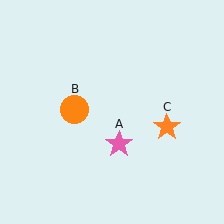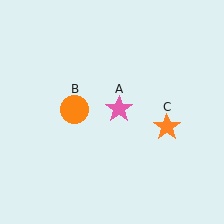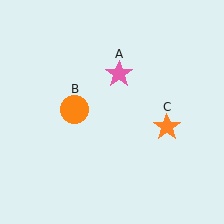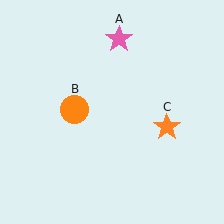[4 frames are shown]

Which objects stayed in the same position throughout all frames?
Orange circle (object B) and orange star (object C) remained stationary.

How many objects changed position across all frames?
1 object changed position: pink star (object A).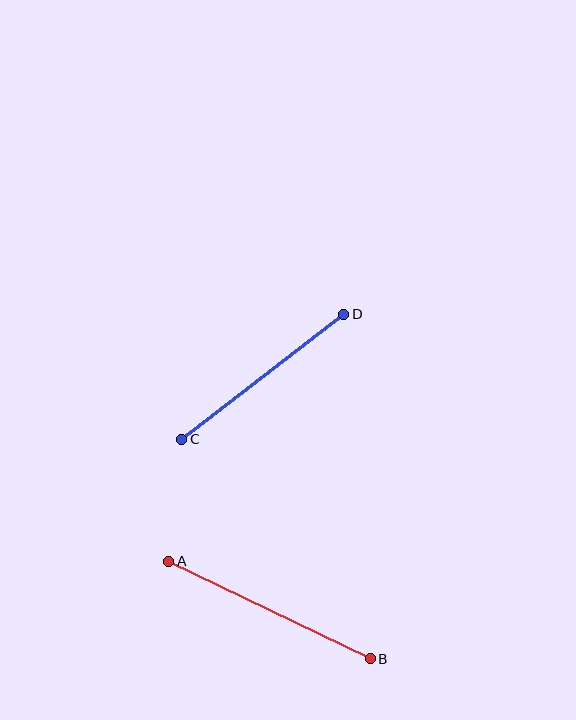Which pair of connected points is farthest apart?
Points A and B are farthest apart.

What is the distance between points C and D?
The distance is approximately 205 pixels.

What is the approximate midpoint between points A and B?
The midpoint is at approximately (269, 610) pixels.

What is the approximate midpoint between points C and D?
The midpoint is at approximately (263, 377) pixels.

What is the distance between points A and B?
The distance is approximately 224 pixels.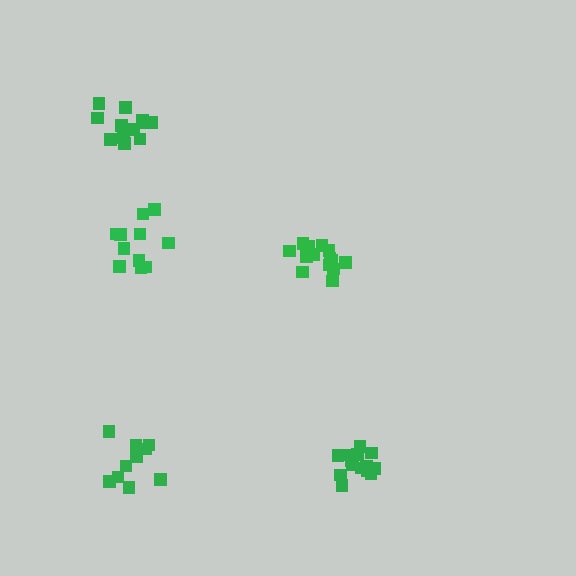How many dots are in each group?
Group 1: 12 dots, Group 2: 11 dots, Group 3: 15 dots, Group 4: 14 dots, Group 5: 12 dots (64 total).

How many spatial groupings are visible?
There are 5 spatial groupings.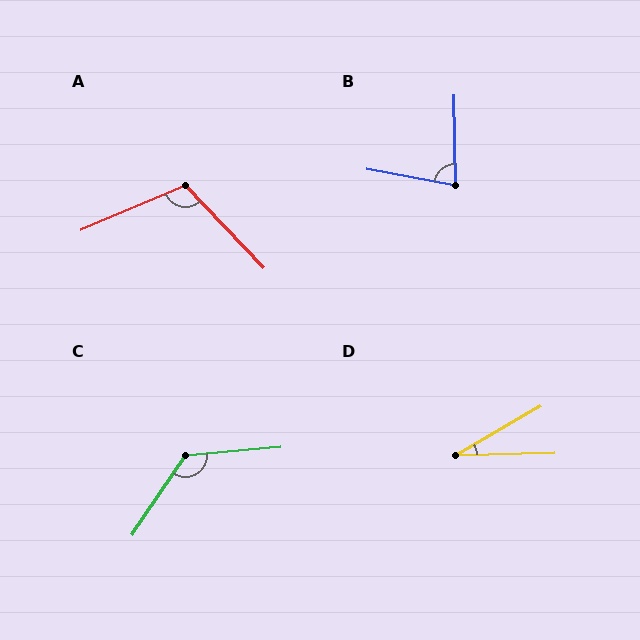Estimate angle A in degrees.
Approximately 110 degrees.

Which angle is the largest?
C, at approximately 129 degrees.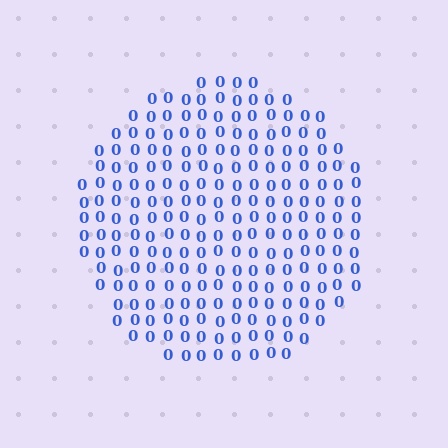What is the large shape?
The large shape is a circle.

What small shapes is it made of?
It is made of small digit 0's.